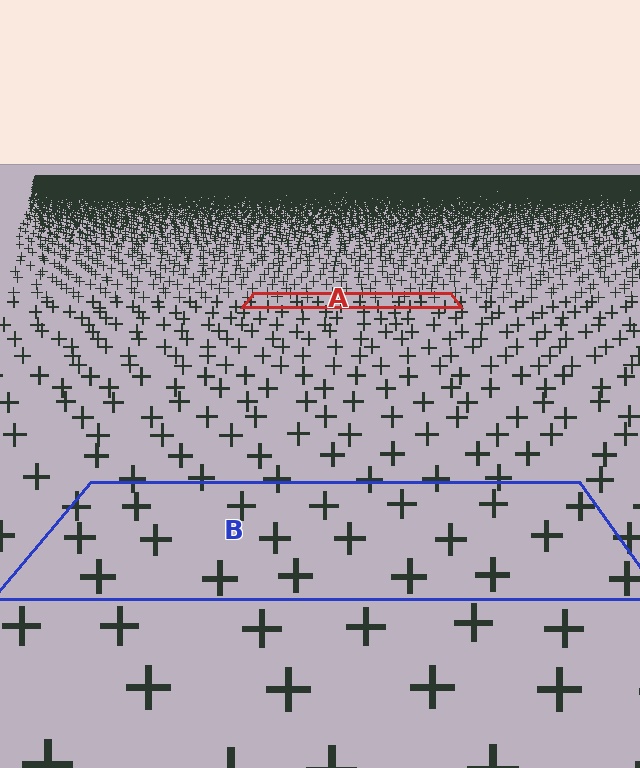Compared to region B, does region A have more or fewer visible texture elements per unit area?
Region A has more texture elements per unit area — they are packed more densely because it is farther away.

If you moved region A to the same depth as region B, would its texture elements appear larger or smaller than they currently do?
They would appear larger. At a closer depth, the same texture elements are projected at a bigger on-screen size.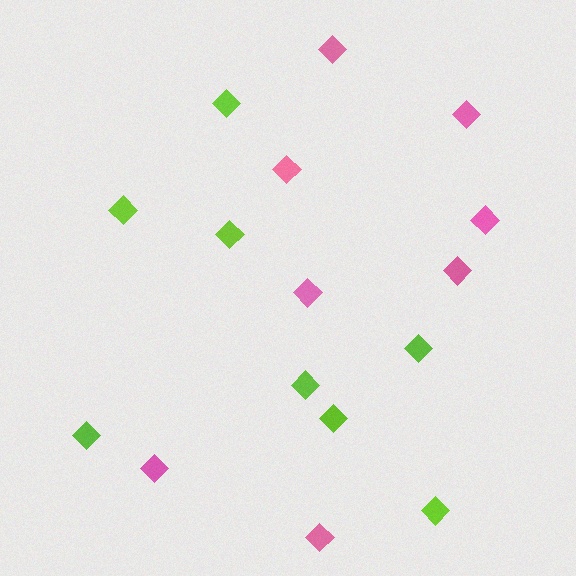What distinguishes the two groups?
There are 2 groups: one group of lime diamonds (8) and one group of pink diamonds (8).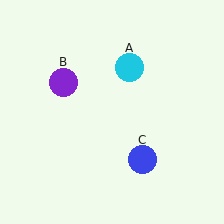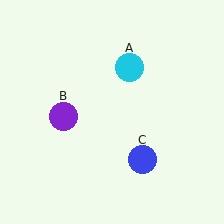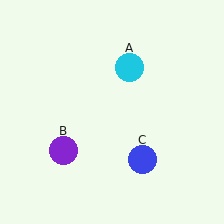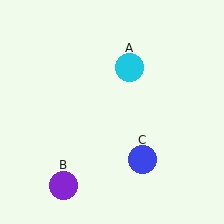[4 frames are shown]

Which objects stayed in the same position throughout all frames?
Cyan circle (object A) and blue circle (object C) remained stationary.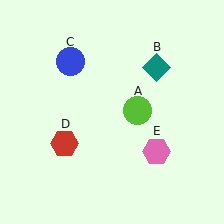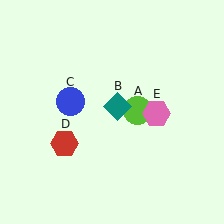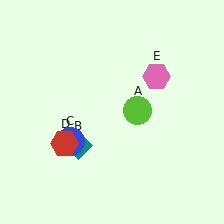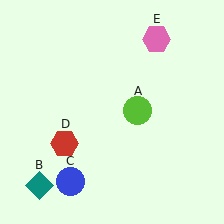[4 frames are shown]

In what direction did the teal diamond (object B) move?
The teal diamond (object B) moved down and to the left.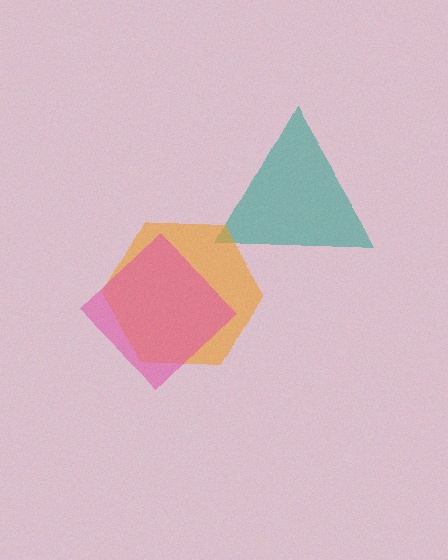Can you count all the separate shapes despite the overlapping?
Yes, there are 3 separate shapes.